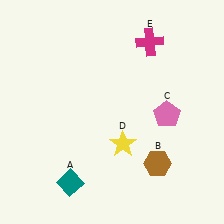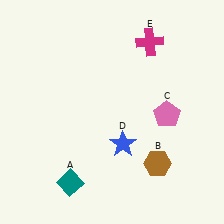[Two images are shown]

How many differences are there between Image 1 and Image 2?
There is 1 difference between the two images.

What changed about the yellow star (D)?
In Image 1, D is yellow. In Image 2, it changed to blue.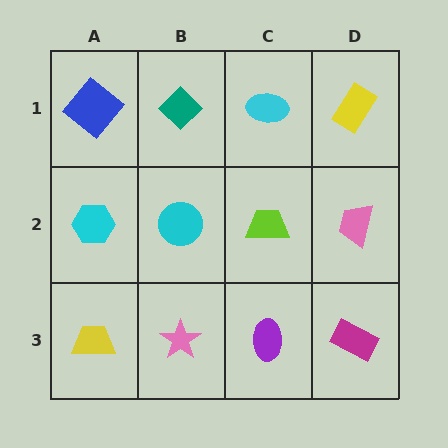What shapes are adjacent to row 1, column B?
A cyan circle (row 2, column B), a blue diamond (row 1, column A), a cyan ellipse (row 1, column C).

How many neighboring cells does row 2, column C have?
4.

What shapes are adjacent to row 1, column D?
A pink trapezoid (row 2, column D), a cyan ellipse (row 1, column C).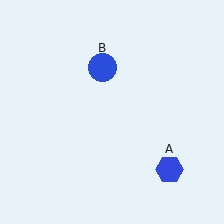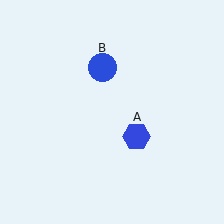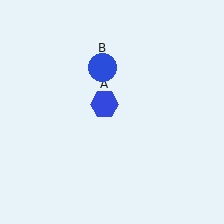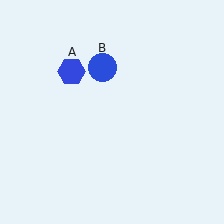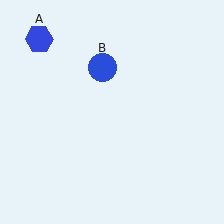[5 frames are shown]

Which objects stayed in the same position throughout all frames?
Blue circle (object B) remained stationary.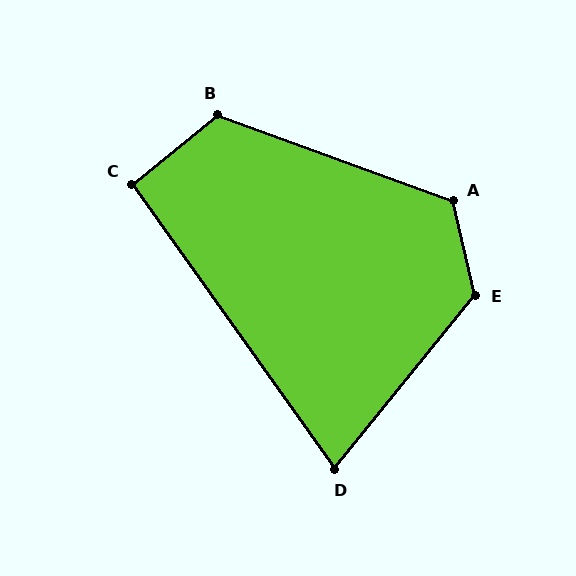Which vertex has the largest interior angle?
E, at approximately 128 degrees.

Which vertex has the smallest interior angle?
D, at approximately 74 degrees.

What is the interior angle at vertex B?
Approximately 121 degrees (obtuse).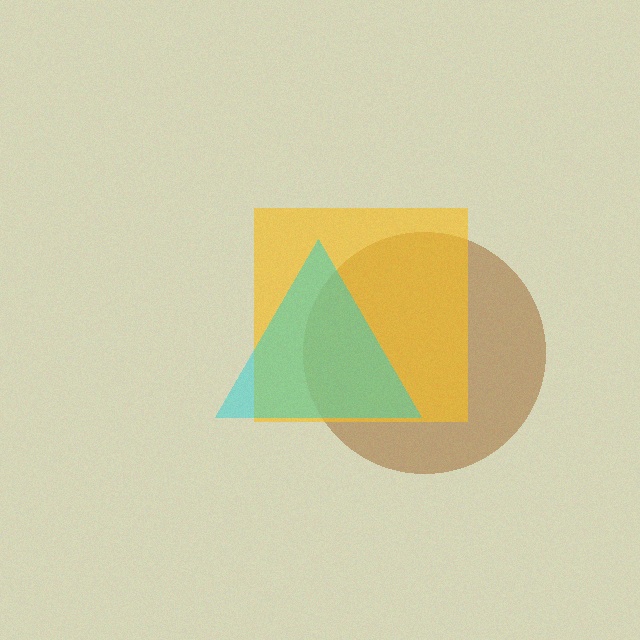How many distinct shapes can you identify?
There are 3 distinct shapes: a brown circle, a yellow square, a cyan triangle.